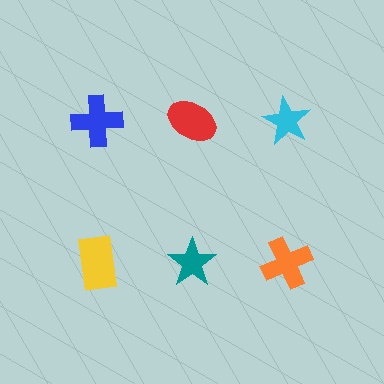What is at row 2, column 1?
A yellow rectangle.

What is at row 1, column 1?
A blue cross.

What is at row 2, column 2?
A teal star.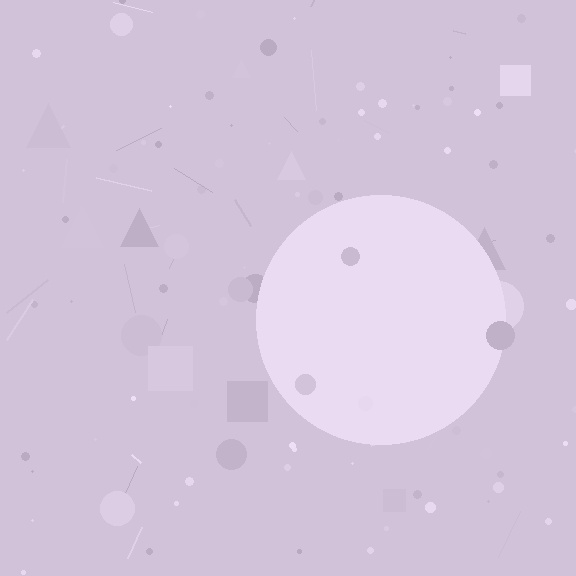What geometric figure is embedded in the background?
A circle is embedded in the background.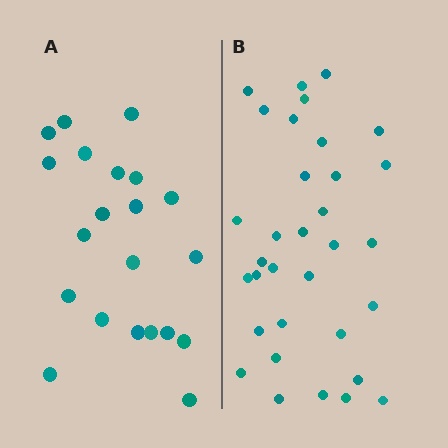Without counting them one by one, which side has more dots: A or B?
Region B (the right region) has more dots.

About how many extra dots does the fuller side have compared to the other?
Region B has roughly 12 or so more dots than region A.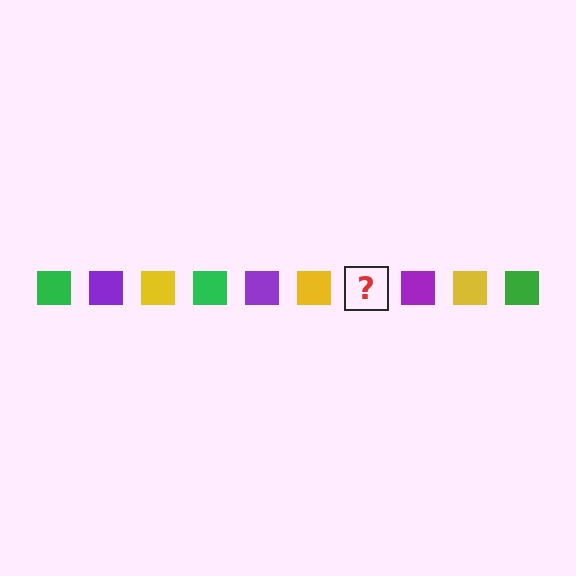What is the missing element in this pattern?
The missing element is a green square.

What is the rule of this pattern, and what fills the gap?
The rule is that the pattern cycles through green, purple, yellow squares. The gap should be filled with a green square.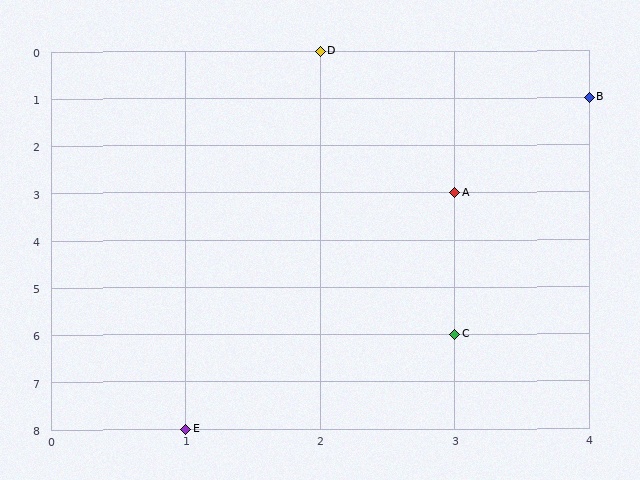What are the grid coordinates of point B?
Point B is at grid coordinates (4, 1).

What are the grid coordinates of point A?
Point A is at grid coordinates (3, 3).